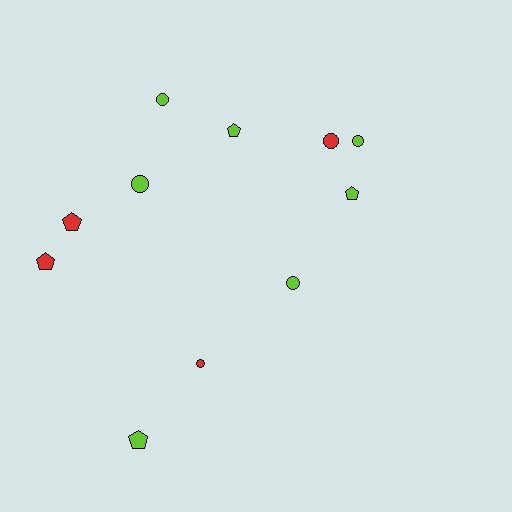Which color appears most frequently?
Lime, with 7 objects.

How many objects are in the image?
There are 11 objects.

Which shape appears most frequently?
Circle, with 6 objects.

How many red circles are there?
There are 2 red circles.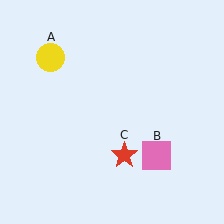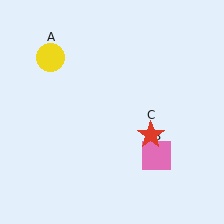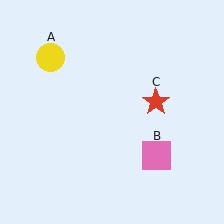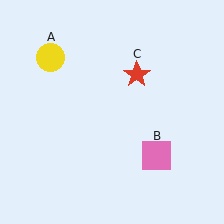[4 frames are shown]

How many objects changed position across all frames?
1 object changed position: red star (object C).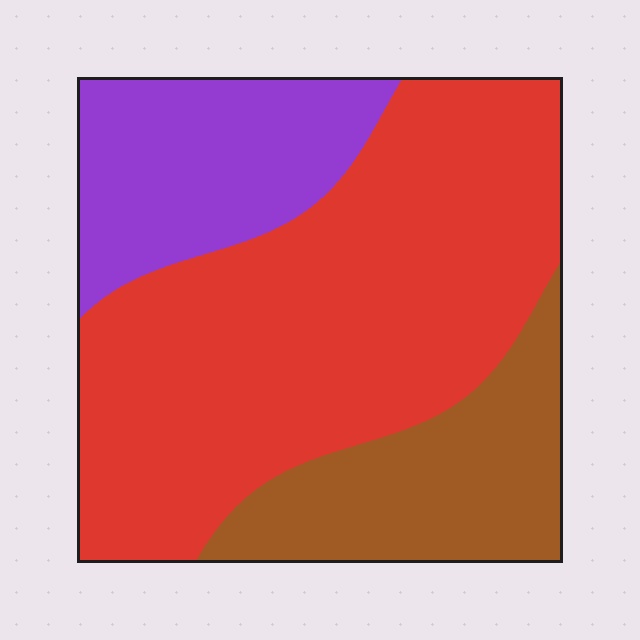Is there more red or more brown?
Red.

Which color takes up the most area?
Red, at roughly 60%.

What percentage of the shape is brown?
Brown covers 21% of the shape.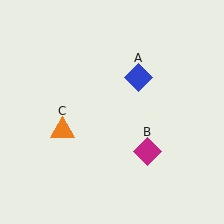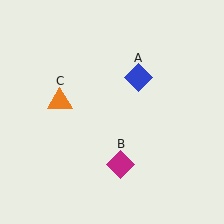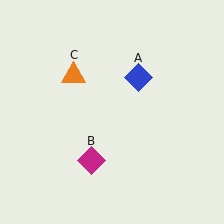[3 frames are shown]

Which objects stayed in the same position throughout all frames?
Blue diamond (object A) remained stationary.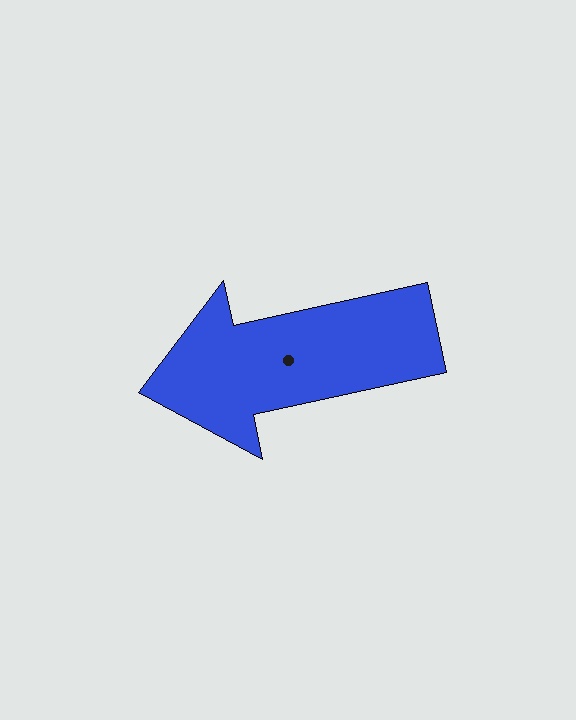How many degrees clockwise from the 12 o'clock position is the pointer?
Approximately 258 degrees.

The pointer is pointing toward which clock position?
Roughly 9 o'clock.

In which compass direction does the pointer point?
West.